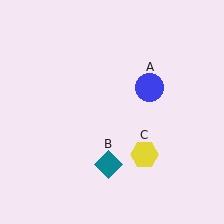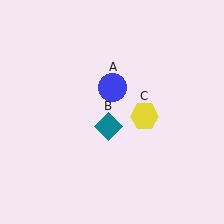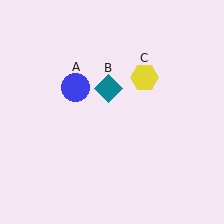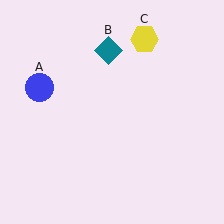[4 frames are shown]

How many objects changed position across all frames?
3 objects changed position: blue circle (object A), teal diamond (object B), yellow hexagon (object C).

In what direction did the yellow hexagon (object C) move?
The yellow hexagon (object C) moved up.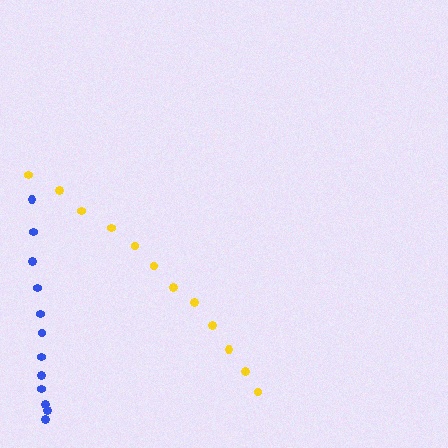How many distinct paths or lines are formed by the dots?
There are 2 distinct paths.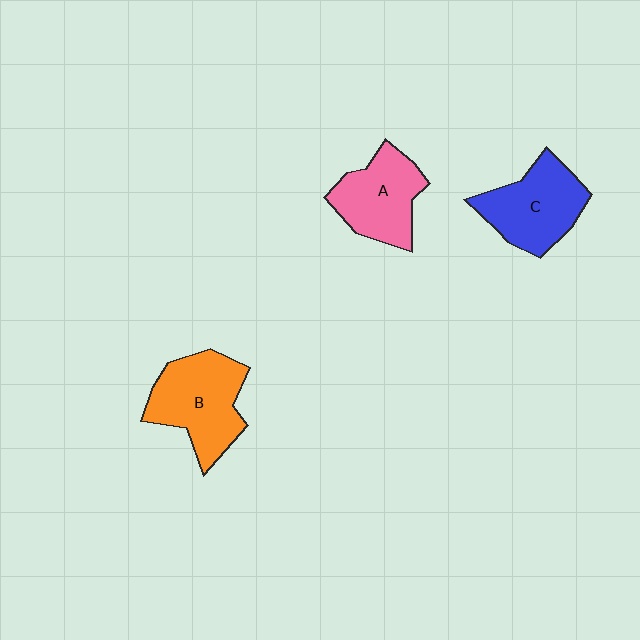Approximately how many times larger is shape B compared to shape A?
Approximately 1.2 times.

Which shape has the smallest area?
Shape A (pink).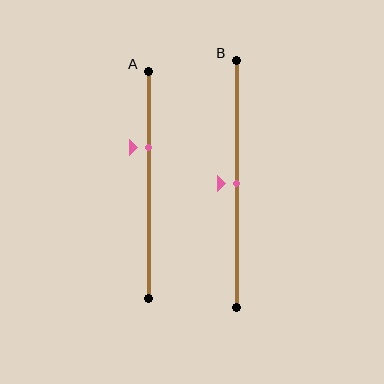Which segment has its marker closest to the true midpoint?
Segment B has its marker closest to the true midpoint.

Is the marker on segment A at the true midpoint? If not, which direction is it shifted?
No, the marker on segment A is shifted upward by about 17% of the segment length.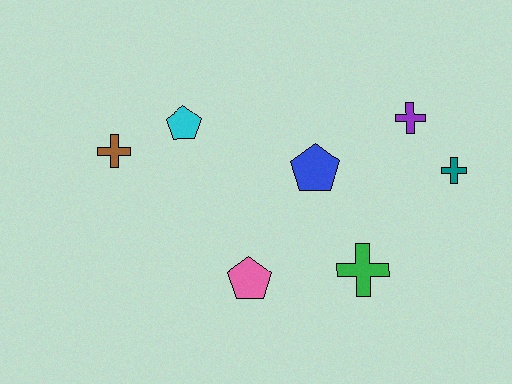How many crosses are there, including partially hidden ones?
There are 4 crosses.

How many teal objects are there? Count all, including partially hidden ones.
There is 1 teal object.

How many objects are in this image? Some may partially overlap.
There are 7 objects.